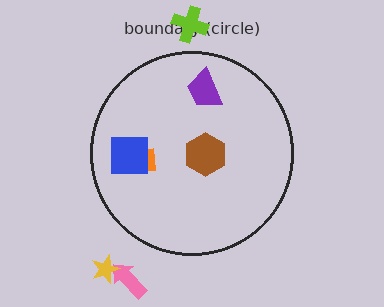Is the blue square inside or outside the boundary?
Inside.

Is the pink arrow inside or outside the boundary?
Outside.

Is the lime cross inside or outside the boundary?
Outside.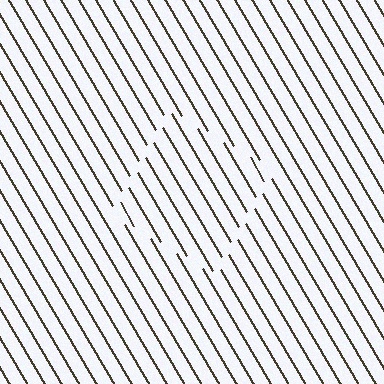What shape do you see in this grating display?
An illusory square. The interior of the shape contains the same grating, shifted by half a period — the contour is defined by the phase discontinuity where line-ends from the inner and outer gratings abut.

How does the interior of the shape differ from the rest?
The interior of the shape contains the same grating, shifted by half a period — the contour is defined by the phase discontinuity where line-ends from the inner and outer gratings abut.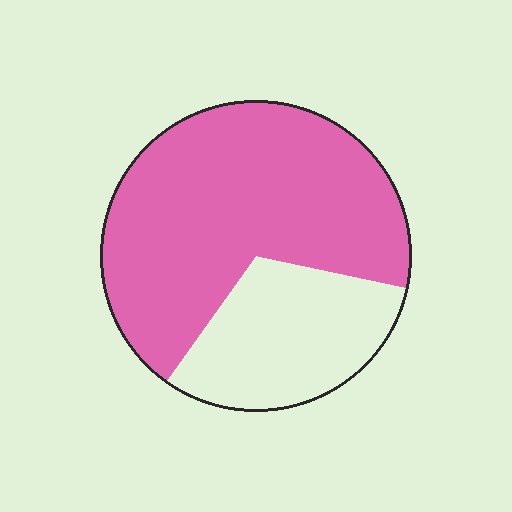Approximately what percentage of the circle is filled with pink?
Approximately 70%.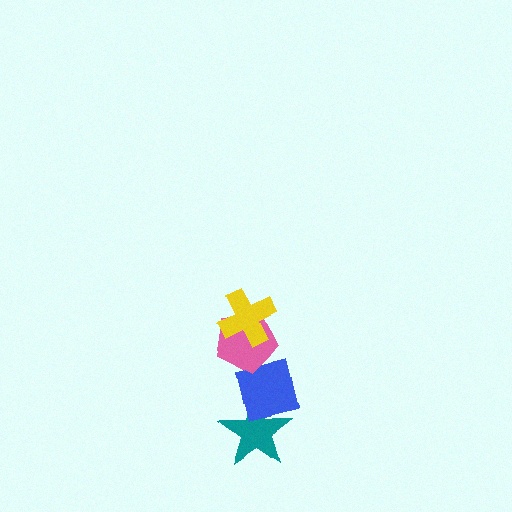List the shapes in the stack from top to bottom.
From top to bottom: the yellow cross, the pink pentagon, the blue square, the teal star.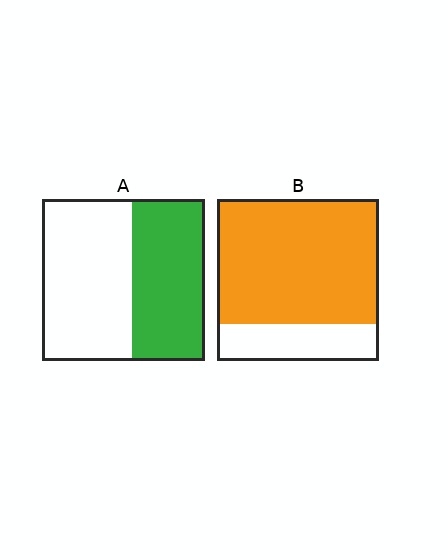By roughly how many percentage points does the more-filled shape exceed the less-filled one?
By roughly 30 percentage points (B over A).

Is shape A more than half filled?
No.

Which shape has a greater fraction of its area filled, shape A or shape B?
Shape B.